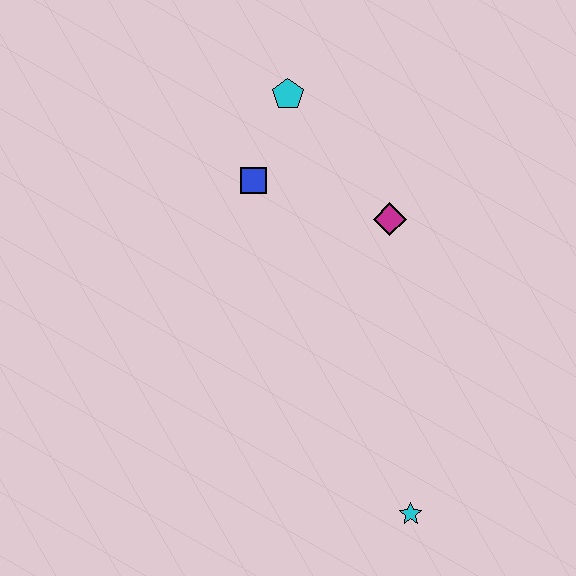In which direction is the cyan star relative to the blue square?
The cyan star is below the blue square.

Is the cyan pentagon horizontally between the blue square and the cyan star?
Yes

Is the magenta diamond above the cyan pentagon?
No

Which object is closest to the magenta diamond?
The blue square is closest to the magenta diamond.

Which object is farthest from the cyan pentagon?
The cyan star is farthest from the cyan pentagon.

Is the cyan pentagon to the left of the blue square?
No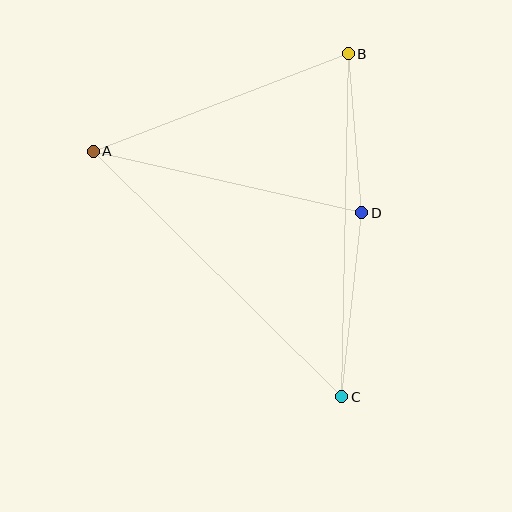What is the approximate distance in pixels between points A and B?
The distance between A and B is approximately 273 pixels.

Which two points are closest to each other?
Points B and D are closest to each other.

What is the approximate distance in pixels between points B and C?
The distance between B and C is approximately 343 pixels.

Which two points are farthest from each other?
Points A and C are farthest from each other.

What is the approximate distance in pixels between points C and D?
The distance between C and D is approximately 185 pixels.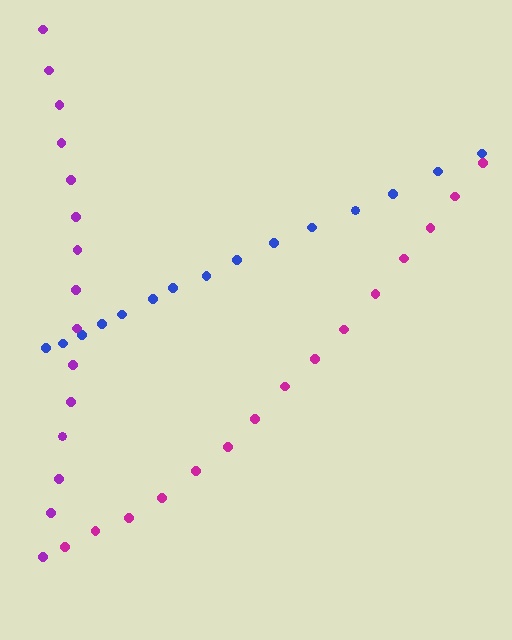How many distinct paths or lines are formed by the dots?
There are 3 distinct paths.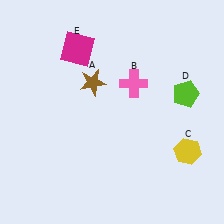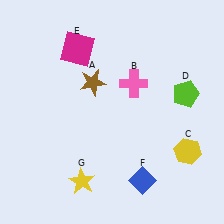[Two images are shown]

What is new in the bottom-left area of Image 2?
A yellow star (G) was added in the bottom-left area of Image 2.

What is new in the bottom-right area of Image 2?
A blue diamond (F) was added in the bottom-right area of Image 2.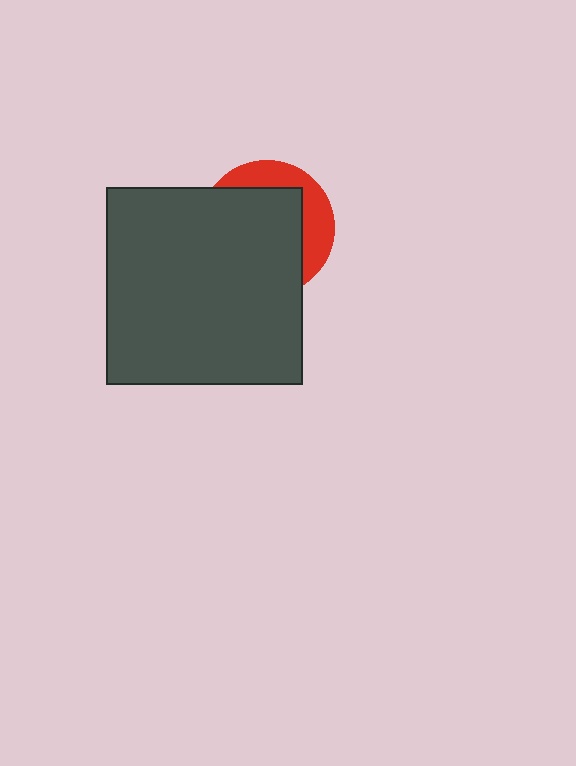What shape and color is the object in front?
The object in front is a dark gray square.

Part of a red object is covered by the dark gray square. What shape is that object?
It is a circle.